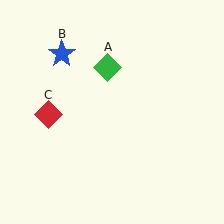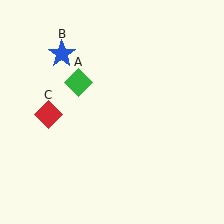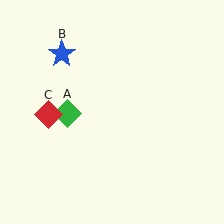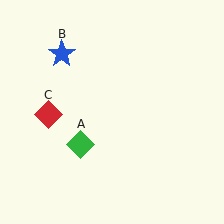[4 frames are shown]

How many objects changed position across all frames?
1 object changed position: green diamond (object A).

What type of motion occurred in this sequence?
The green diamond (object A) rotated counterclockwise around the center of the scene.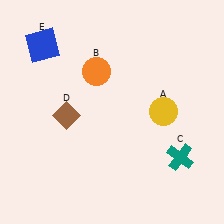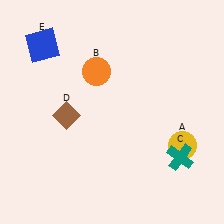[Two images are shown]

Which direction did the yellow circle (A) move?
The yellow circle (A) moved down.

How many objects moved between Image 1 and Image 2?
1 object moved between the two images.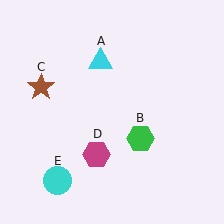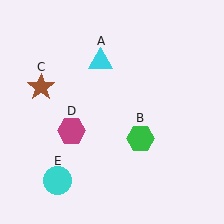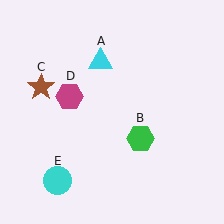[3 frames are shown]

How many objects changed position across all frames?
1 object changed position: magenta hexagon (object D).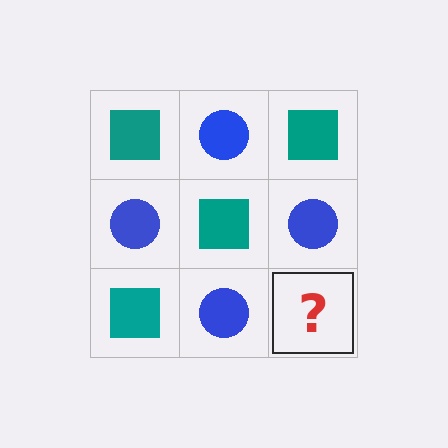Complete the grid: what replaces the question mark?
The question mark should be replaced with a teal square.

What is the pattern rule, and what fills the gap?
The rule is that it alternates teal square and blue circle in a checkerboard pattern. The gap should be filled with a teal square.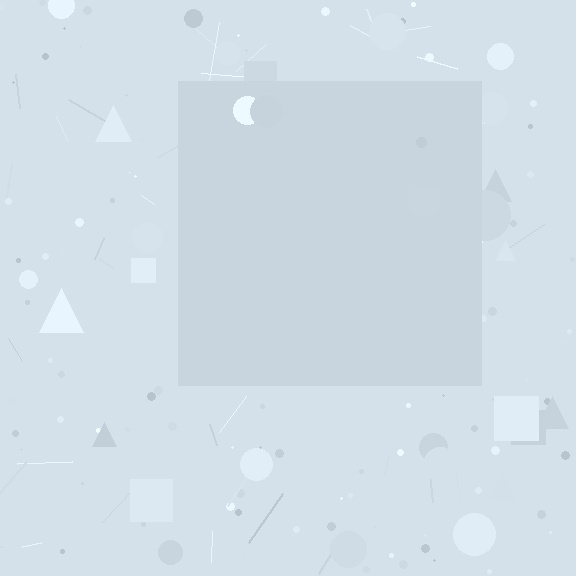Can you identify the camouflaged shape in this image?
The camouflaged shape is a square.